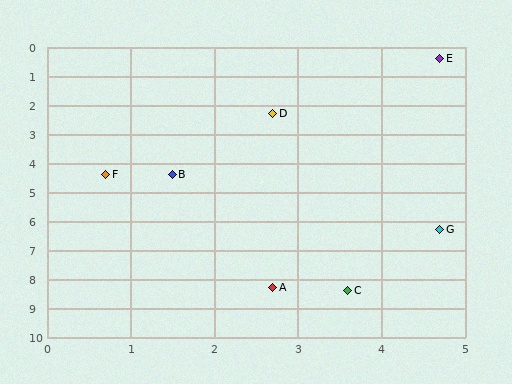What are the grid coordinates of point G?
Point G is at approximately (4.7, 6.3).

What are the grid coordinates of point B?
Point B is at approximately (1.5, 4.4).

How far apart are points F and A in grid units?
Points F and A are about 4.4 grid units apart.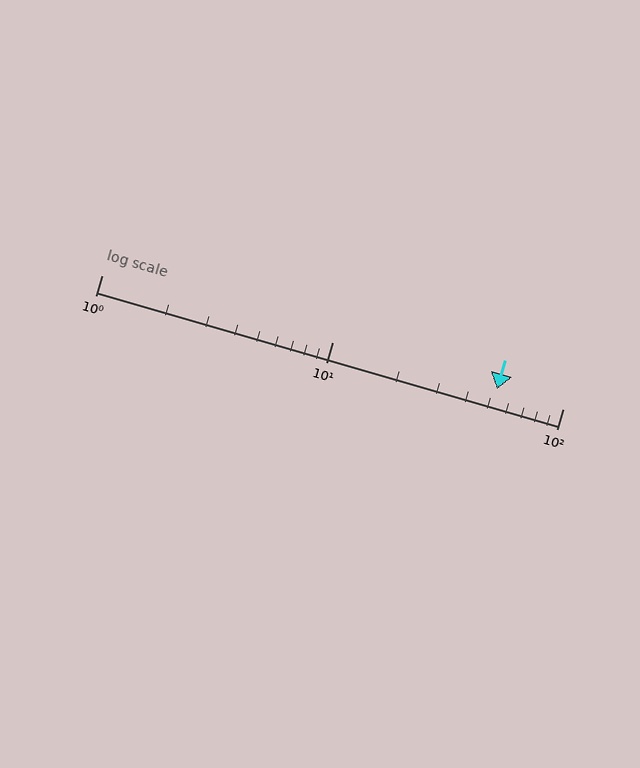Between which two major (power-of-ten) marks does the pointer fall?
The pointer is between 10 and 100.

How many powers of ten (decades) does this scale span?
The scale spans 2 decades, from 1 to 100.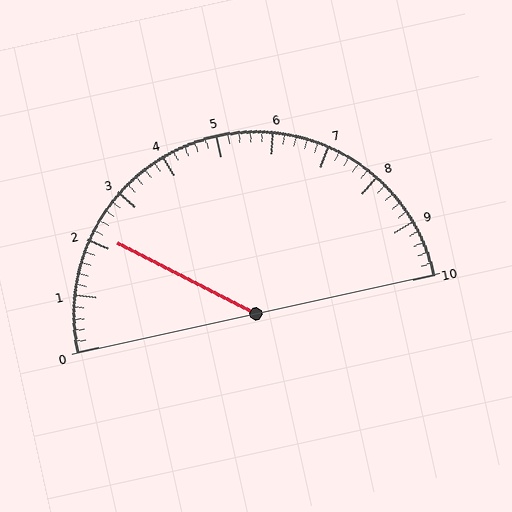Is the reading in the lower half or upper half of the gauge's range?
The reading is in the lower half of the range (0 to 10).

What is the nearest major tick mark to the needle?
The nearest major tick mark is 2.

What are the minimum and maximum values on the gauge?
The gauge ranges from 0 to 10.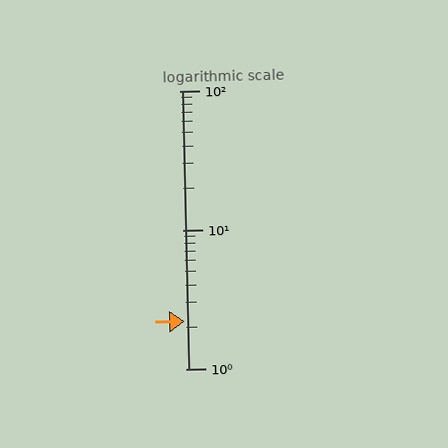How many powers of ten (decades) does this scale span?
The scale spans 2 decades, from 1 to 100.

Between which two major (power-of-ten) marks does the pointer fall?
The pointer is between 1 and 10.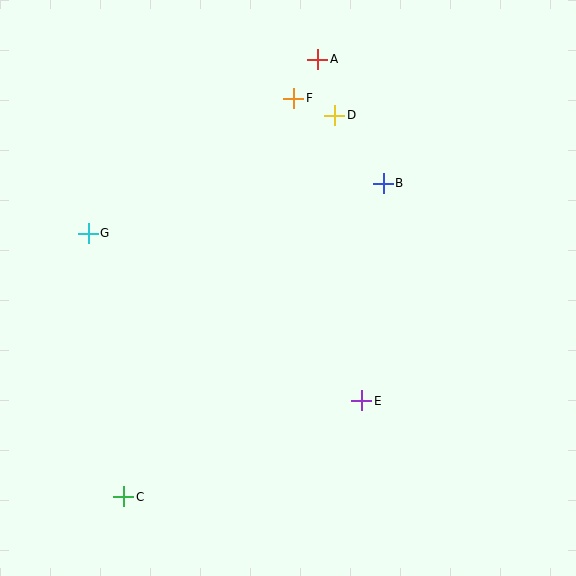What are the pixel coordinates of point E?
Point E is at (362, 401).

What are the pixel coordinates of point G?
Point G is at (88, 233).